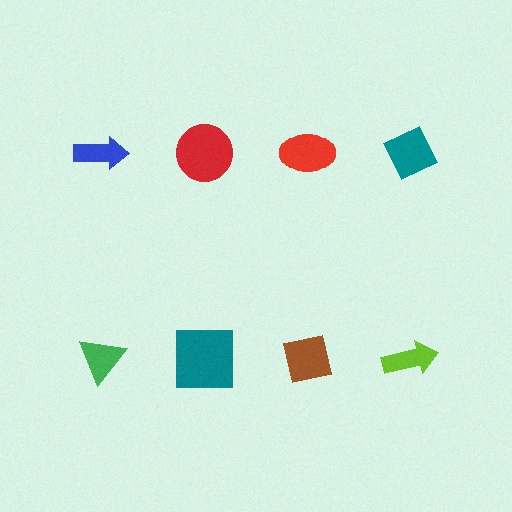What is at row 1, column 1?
A blue arrow.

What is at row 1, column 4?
A teal diamond.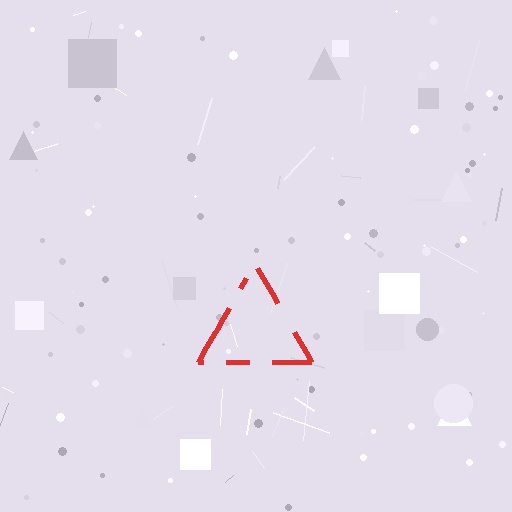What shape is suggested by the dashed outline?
The dashed outline suggests a triangle.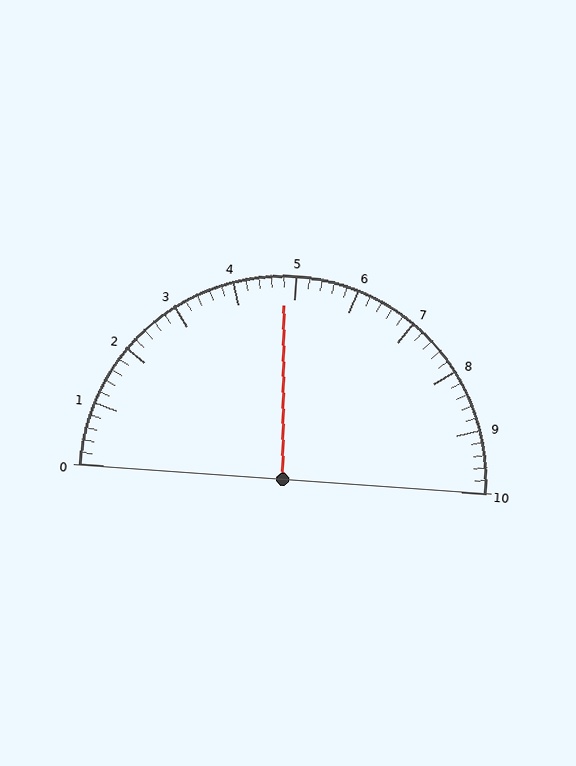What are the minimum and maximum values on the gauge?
The gauge ranges from 0 to 10.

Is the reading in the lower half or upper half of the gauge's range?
The reading is in the lower half of the range (0 to 10).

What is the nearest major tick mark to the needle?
The nearest major tick mark is 5.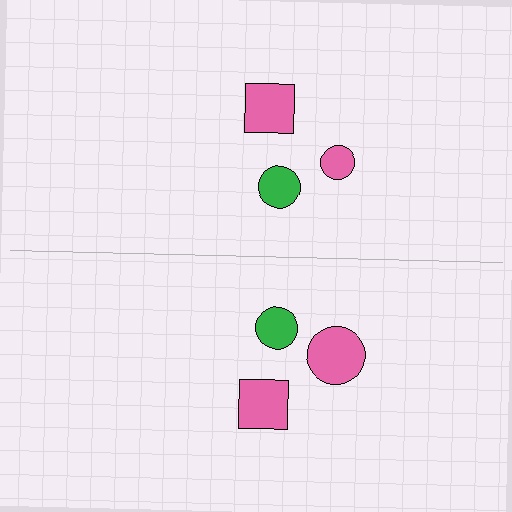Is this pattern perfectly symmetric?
No, the pattern is not perfectly symmetric. The pink circle on the bottom side has a different size than its mirror counterpart.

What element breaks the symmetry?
The pink circle on the bottom side has a different size than its mirror counterpart.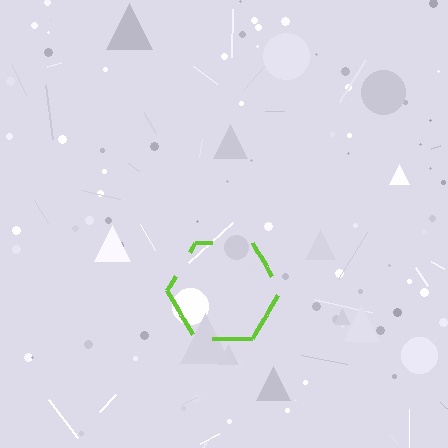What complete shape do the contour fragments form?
The contour fragments form a hexagon.